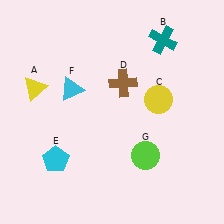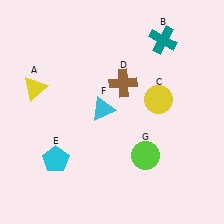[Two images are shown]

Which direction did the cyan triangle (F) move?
The cyan triangle (F) moved right.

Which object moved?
The cyan triangle (F) moved right.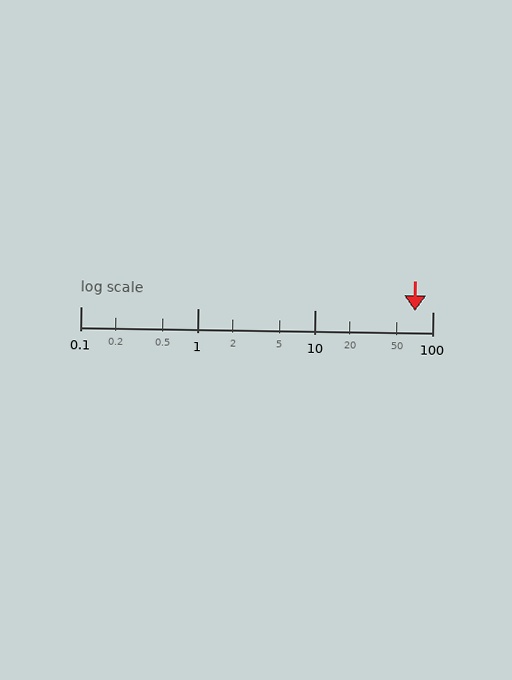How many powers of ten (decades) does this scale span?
The scale spans 3 decades, from 0.1 to 100.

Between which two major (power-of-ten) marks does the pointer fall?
The pointer is between 10 and 100.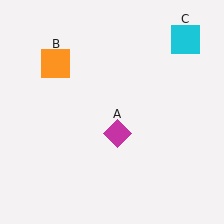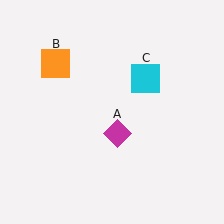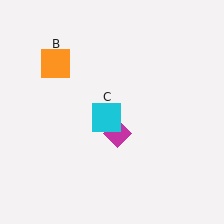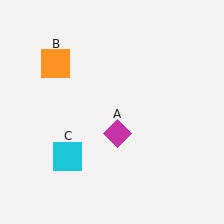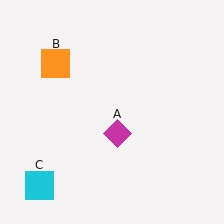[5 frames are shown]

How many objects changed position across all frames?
1 object changed position: cyan square (object C).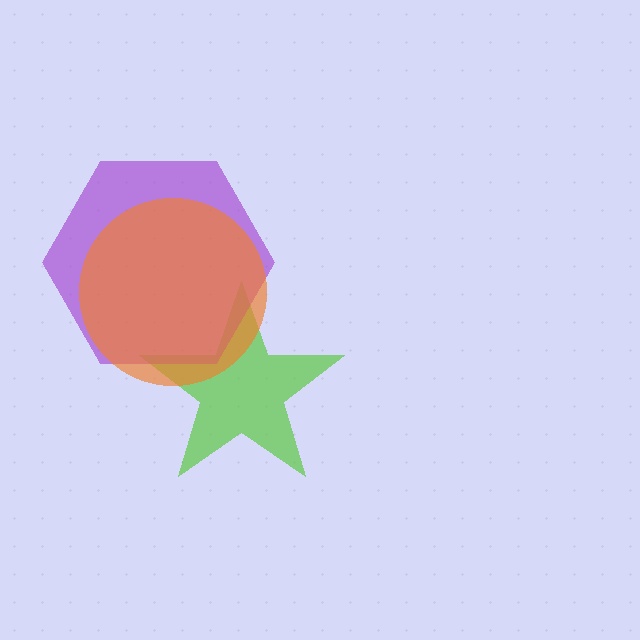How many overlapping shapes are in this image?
There are 3 overlapping shapes in the image.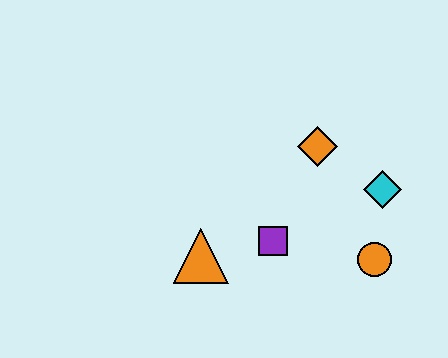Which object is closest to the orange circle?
The cyan diamond is closest to the orange circle.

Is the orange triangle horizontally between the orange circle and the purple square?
No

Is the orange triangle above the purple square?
No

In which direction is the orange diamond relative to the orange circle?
The orange diamond is above the orange circle.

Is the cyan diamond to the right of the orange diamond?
Yes